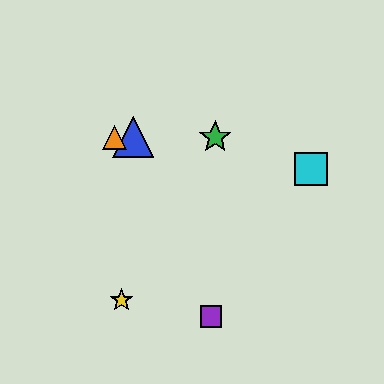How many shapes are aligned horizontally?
4 shapes (the red triangle, the blue triangle, the green star, the orange triangle) are aligned horizontally.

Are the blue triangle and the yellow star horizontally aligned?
No, the blue triangle is at y≈137 and the yellow star is at y≈300.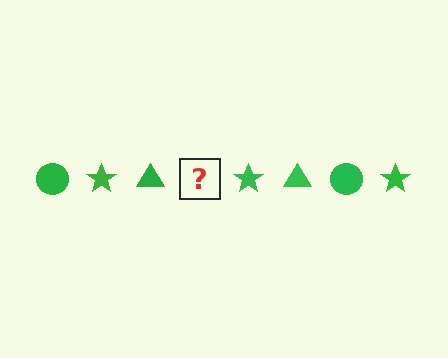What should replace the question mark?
The question mark should be replaced with a green circle.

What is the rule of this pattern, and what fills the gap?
The rule is that the pattern cycles through circle, star, triangle shapes in green. The gap should be filled with a green circle.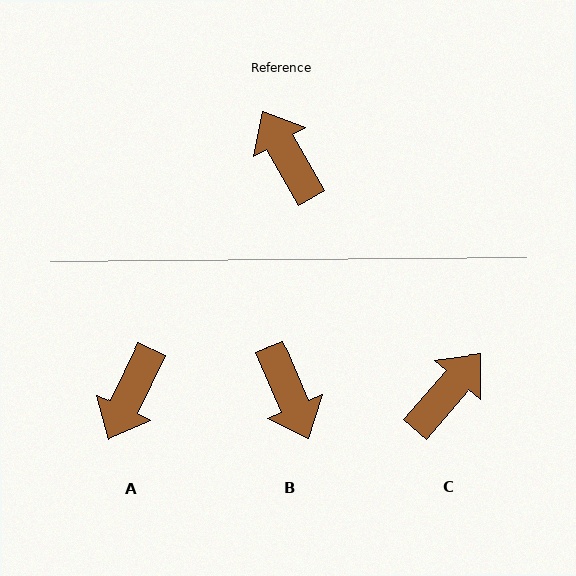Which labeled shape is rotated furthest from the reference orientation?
B, about 174 degrees away.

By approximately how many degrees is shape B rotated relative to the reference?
Approximately 174 degrees counter-clockwise.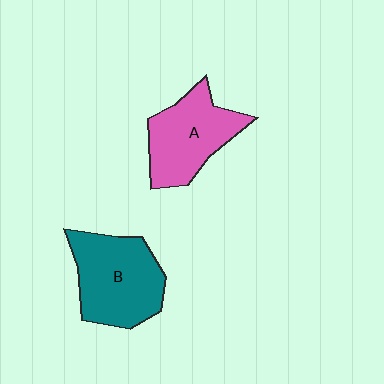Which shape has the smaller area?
Shape A (pink).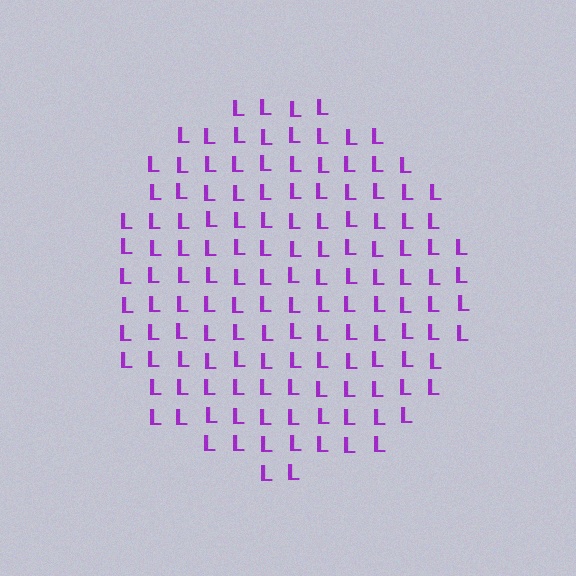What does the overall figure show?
The overall figure shows a circle.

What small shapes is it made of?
It is made of small letter L's.